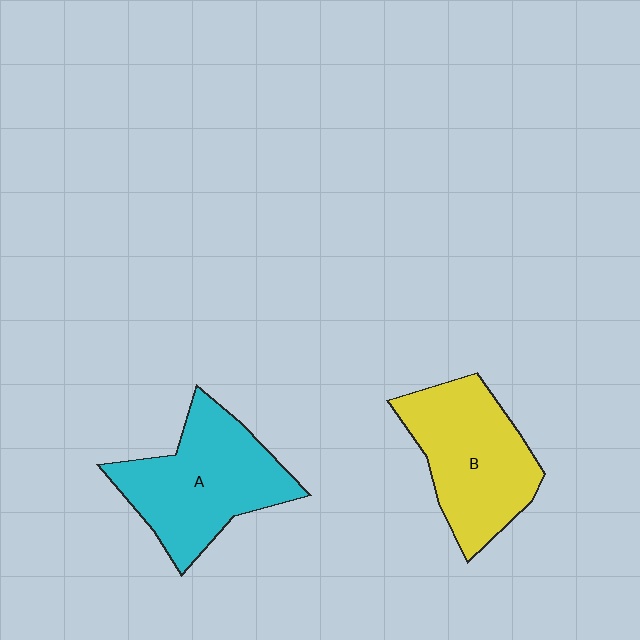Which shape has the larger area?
Shape A (cyan).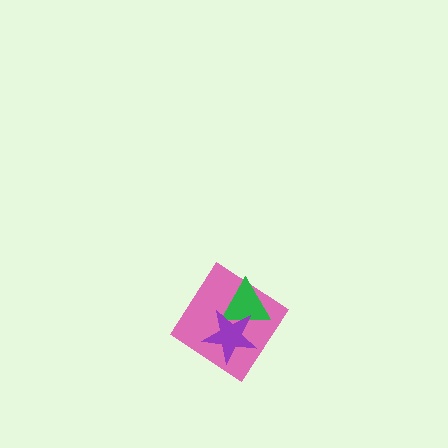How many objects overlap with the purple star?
2 objects overlap with the purple star.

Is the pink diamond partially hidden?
Yes, it is partially covered by another shape.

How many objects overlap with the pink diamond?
2 objects overlap with the pink diamond.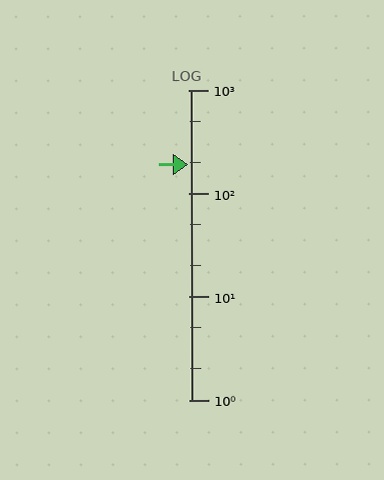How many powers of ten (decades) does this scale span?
The scale spans 3 decades, from 1 to 1000.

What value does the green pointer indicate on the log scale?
The pointer indicates approximately 190.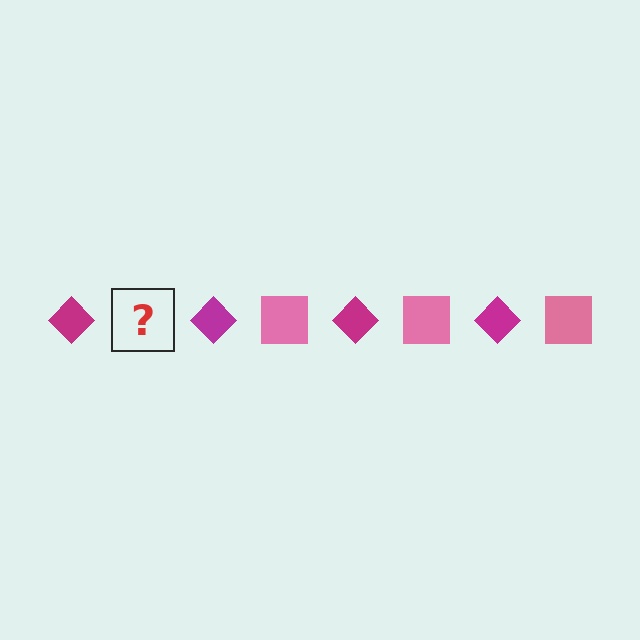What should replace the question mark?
The question mark should be replaced with a pink square.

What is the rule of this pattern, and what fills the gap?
The rule is that the pattern alternates between magenta diamond and pink square. The gap should be filled with a pink square.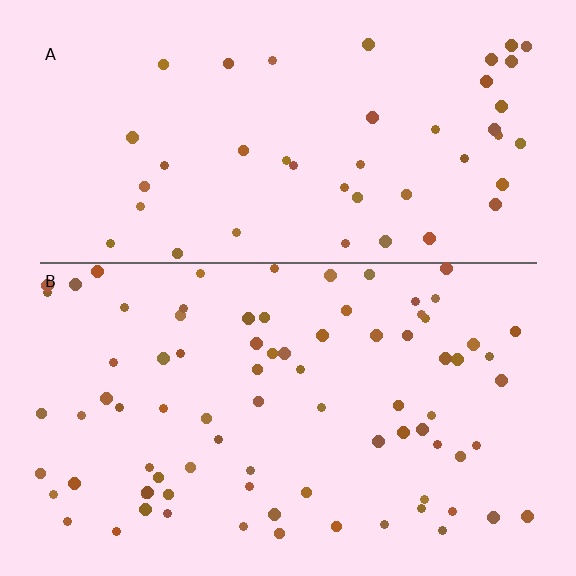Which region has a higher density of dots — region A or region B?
B (the bottom).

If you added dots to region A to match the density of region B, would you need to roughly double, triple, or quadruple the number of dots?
Approximately double.